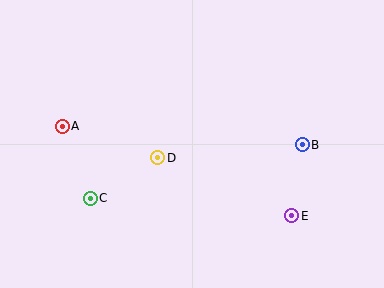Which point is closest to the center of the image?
Point D at (158, 158) is closest to the center.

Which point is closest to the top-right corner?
Point B is closest to the top-right corner.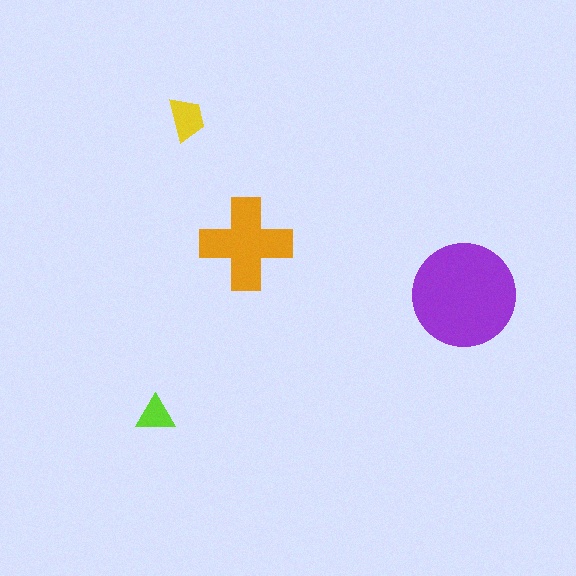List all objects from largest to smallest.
The purple circle, the orange cross, the yellow trapezoid, the lime triangle.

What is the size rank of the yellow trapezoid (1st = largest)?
3rd.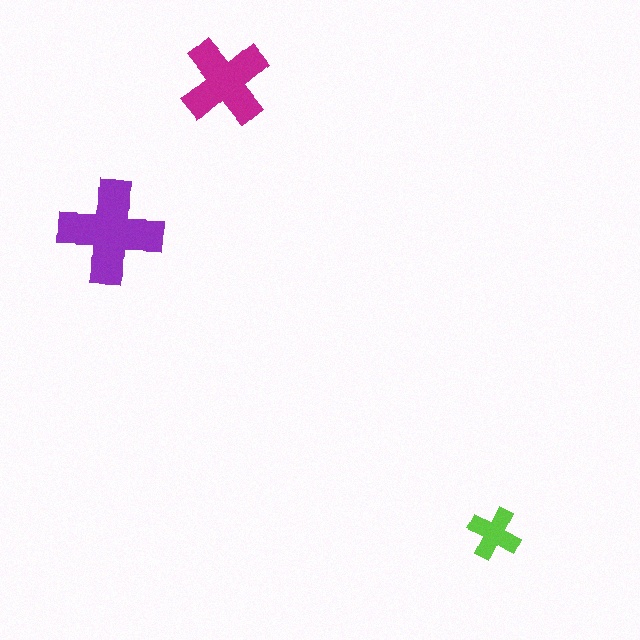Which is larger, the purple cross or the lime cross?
The purple one.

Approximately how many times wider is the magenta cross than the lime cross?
About 1.5 times wider.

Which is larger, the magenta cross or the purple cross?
The purple one.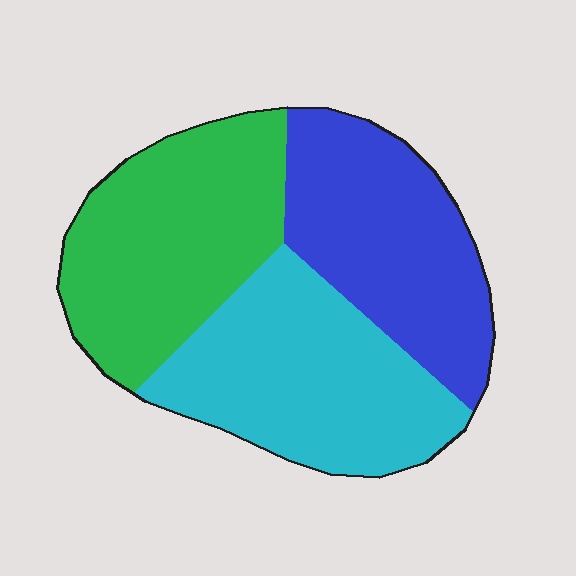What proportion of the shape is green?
Green takes up about one third (1/3) of the shape.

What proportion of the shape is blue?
Blue covers roughly 30% of the shape.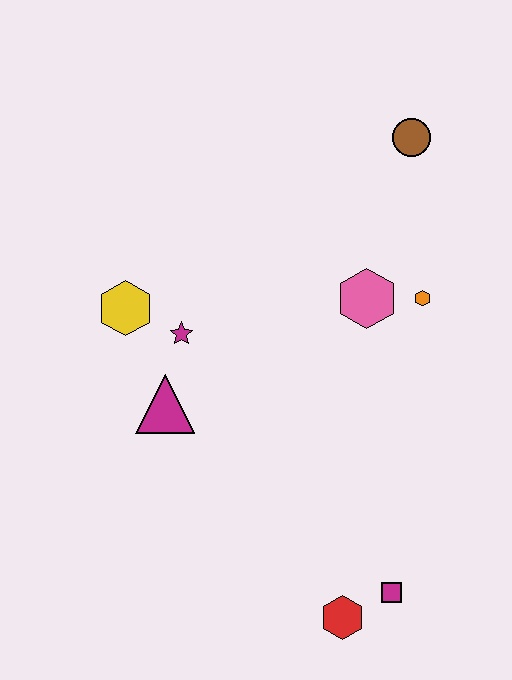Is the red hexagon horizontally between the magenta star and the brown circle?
Yes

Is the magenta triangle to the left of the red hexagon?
Yes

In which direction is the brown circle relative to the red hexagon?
The brown circle is above the red hexagon.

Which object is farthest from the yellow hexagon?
The magenta square is farthest from the yellow hexagon.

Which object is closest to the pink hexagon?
The orange hexagon is closest to the pink hexagon.